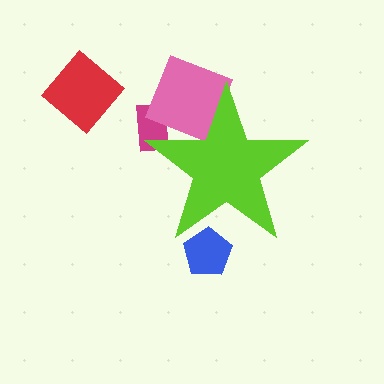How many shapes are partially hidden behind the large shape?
3 shapes are partially hidden.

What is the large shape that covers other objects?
A lime star.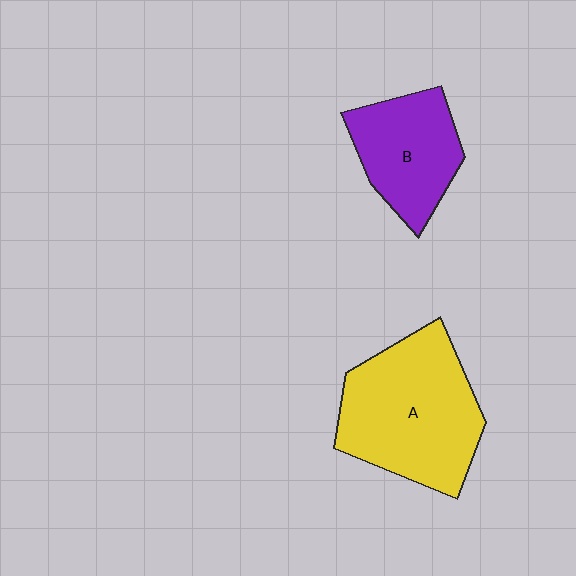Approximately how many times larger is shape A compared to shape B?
Approximately 1.6 times.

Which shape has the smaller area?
Shape B (purple).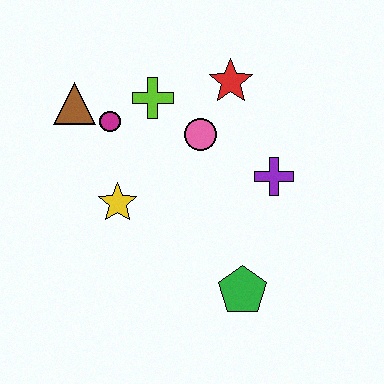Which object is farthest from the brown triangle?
The green pentagon is farthest from the brown triangle.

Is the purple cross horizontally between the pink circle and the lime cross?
No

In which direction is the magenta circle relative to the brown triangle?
The magenta circle is to the right of the brown triangle.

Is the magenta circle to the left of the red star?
Yes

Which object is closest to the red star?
The pink circle is closest to the red star.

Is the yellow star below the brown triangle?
Yes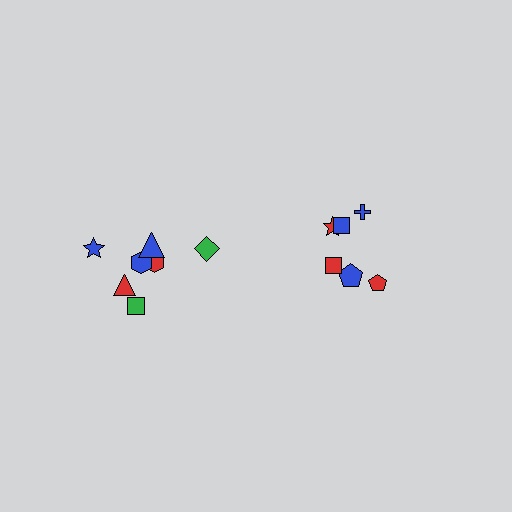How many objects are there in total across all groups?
There are 14 objects.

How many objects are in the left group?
There are 8 objects.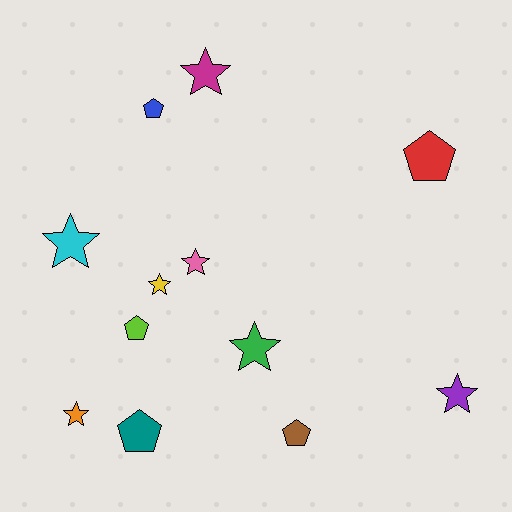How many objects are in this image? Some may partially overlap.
There are 12 objects.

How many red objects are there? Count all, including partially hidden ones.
There is 1 red object.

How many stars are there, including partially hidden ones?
There are 7 stars.